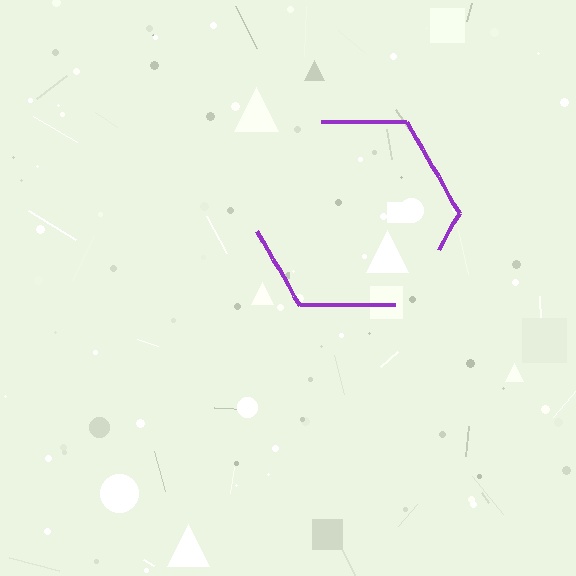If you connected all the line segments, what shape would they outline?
They would outline a hexagon.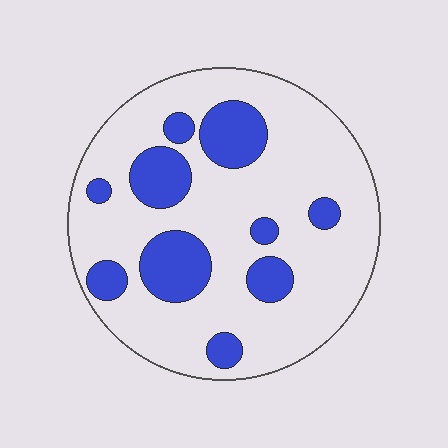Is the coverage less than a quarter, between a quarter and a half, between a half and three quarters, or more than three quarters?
Less than a quarter.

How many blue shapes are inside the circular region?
10.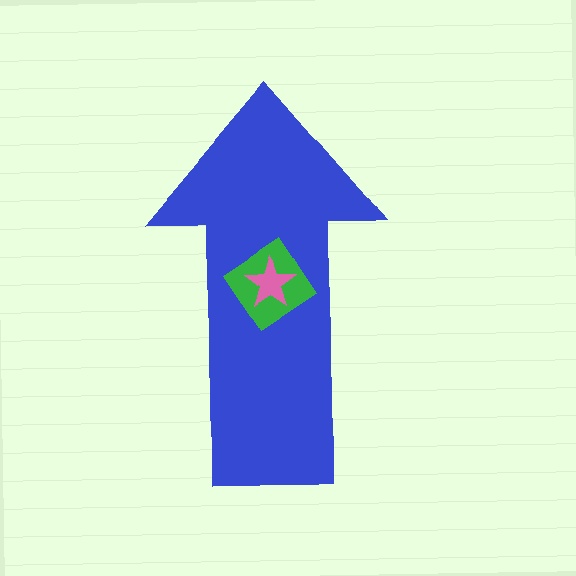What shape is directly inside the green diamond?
The pink star.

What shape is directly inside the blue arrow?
The green diamond.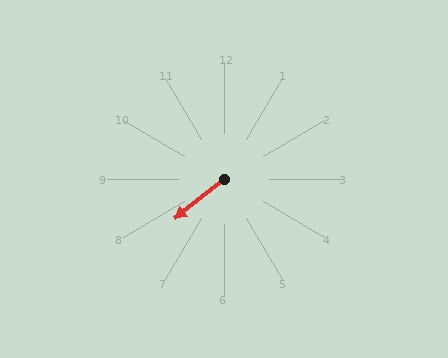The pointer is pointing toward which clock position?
Roughly 8 o'clock.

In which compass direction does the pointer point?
Southwest.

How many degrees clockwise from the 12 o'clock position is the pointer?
Approximately 232 degrees.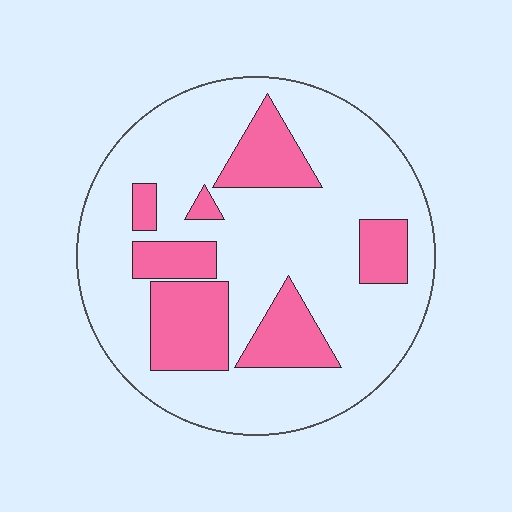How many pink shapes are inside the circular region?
7.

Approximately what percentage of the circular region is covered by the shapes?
Approximately 25%.